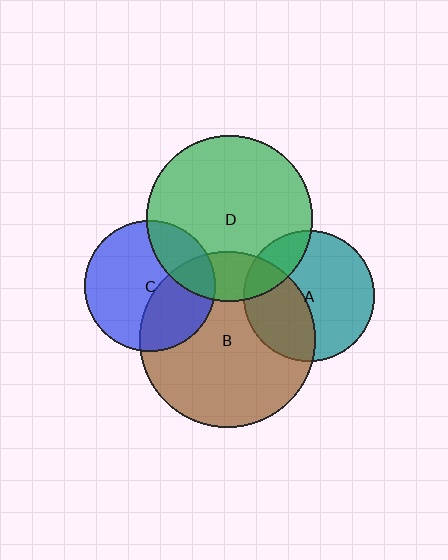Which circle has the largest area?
Circle B (brown).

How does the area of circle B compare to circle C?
Approximately 1.8 times.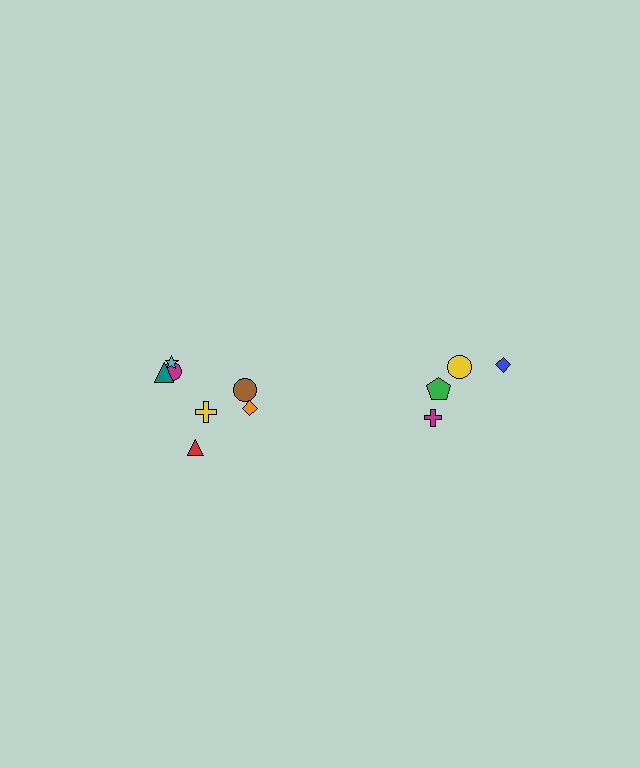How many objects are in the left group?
There are 7 objects.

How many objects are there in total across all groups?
There are 11 objects.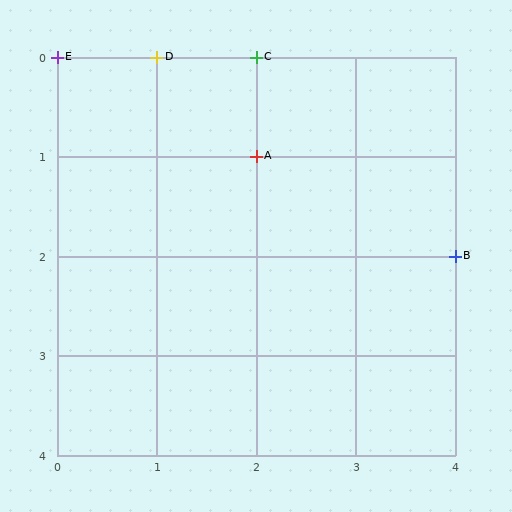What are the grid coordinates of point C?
Point C is at grid coordinates (2, 0).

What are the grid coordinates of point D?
Point D is at grid coordinates (1, 0).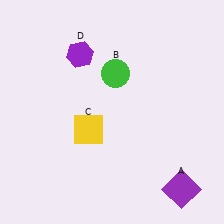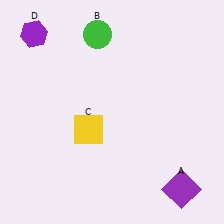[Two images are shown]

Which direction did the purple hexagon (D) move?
The purple hexagon (D) moved left.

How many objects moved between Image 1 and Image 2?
2 objects moved between the two images.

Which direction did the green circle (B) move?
The green circle (B) moved up.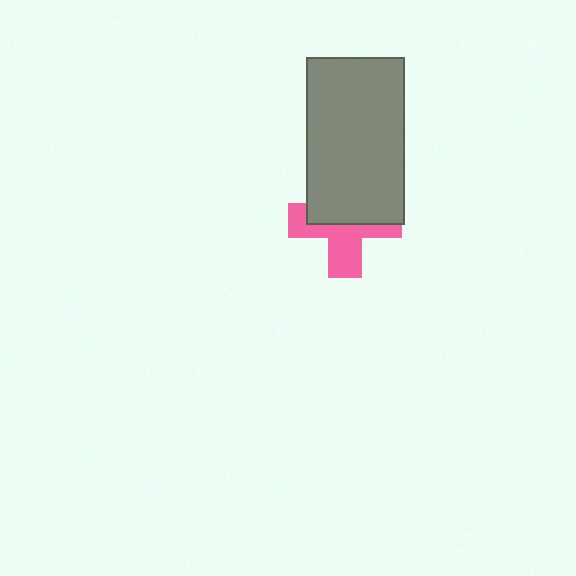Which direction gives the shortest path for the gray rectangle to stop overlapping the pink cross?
Moving up gives the shortest separation.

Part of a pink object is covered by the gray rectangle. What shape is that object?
It is a cross.